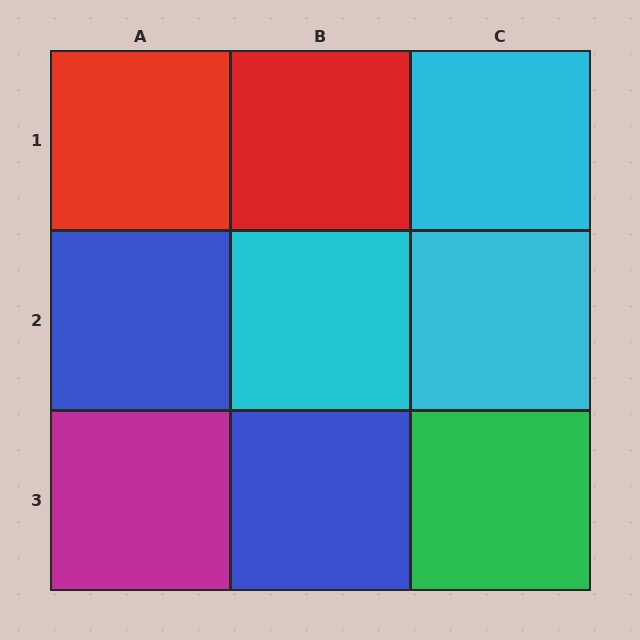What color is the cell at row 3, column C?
Green.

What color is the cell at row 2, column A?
Blue.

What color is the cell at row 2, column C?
Cyan.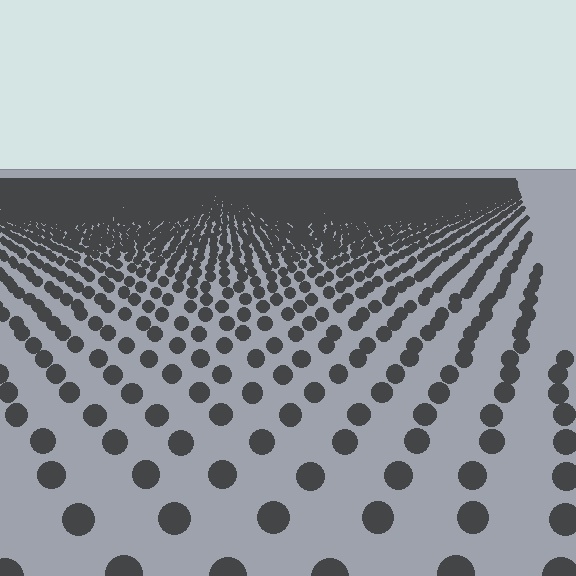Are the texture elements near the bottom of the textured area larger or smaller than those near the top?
Larger. Near the bottom, elements are closer to the viewer and appear at a bigger on-screen size.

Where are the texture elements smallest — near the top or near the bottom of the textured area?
Near the top.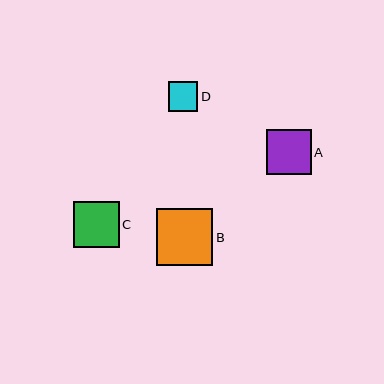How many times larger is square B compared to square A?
Square B is approximately 1.3 times the size of square A.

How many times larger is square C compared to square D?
Square C is approximately 1.6 times the size of square D.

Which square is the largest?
Square B is the largest with a size of approximately 56 pixels.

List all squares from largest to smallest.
From largest to smallest: B, C, A, D.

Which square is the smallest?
Square D is the smallest with a size of approximately 29 pixels.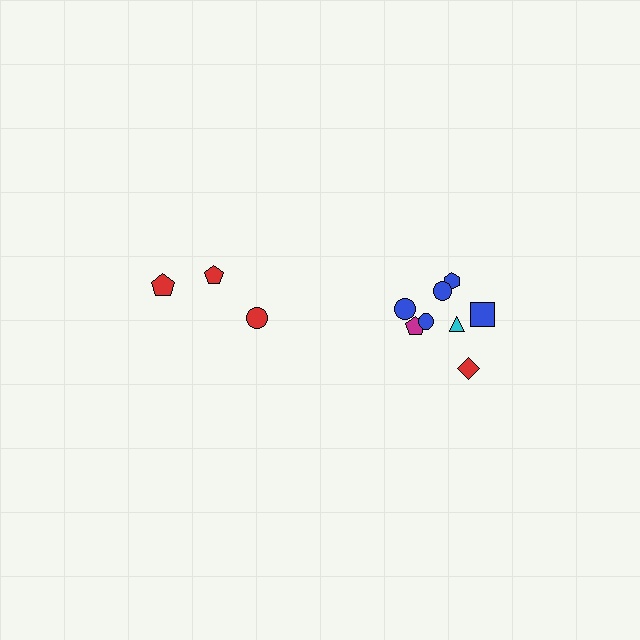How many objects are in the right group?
There are 8 objects.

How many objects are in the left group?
There are 3 objects.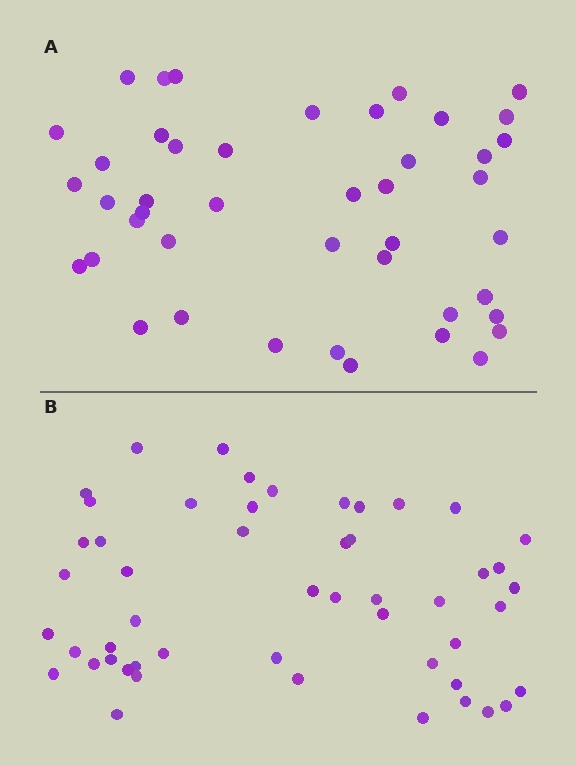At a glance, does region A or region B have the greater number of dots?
Region B (the bottom region) has more dots.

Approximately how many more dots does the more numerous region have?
Region B has roughly 8 or so more dots than region A.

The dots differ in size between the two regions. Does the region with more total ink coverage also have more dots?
No. Region A has more total ink coverage because its dots are larger, but region B actually contains more individual dots. Total area can be misleading — the number of items is what matters here.